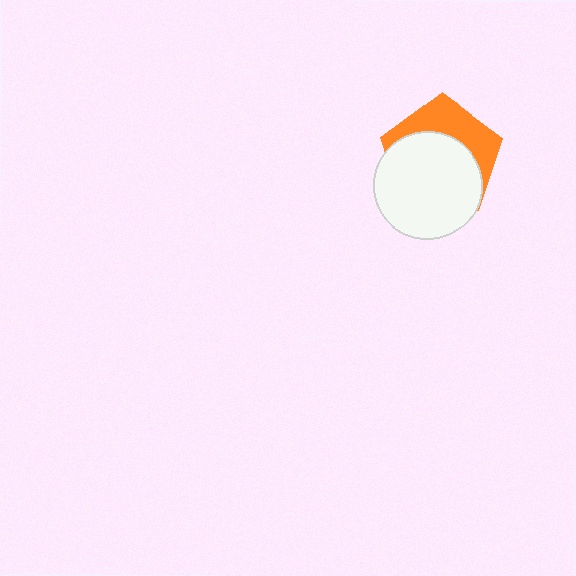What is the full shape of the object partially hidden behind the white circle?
The partially hidden object is an orange pentagon.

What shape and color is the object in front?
The object in front is a white circle.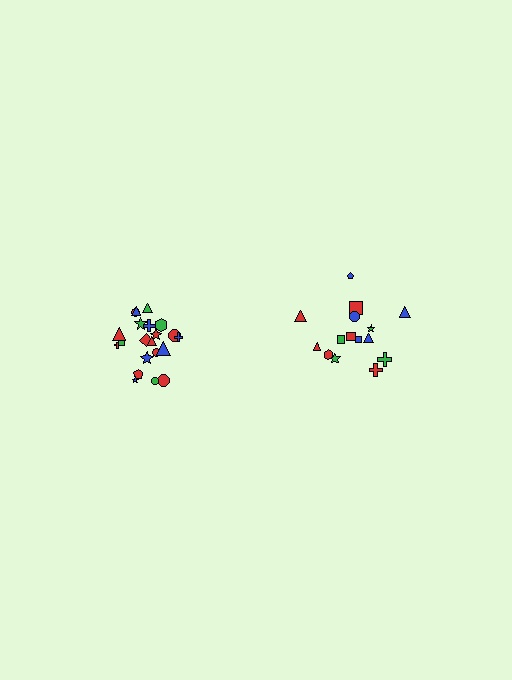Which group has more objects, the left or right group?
The left group.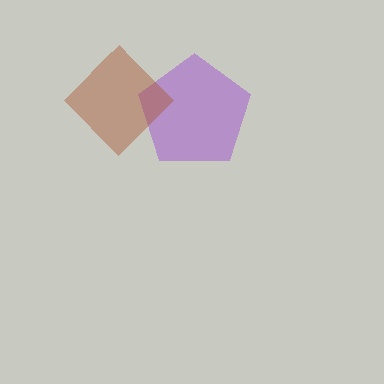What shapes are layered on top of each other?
The layered shapes are: a purple pentagon, a brown diamond.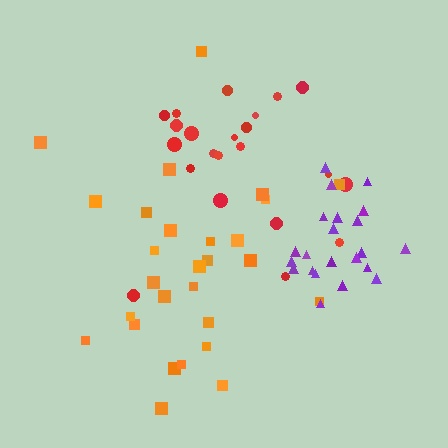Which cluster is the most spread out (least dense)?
Orange.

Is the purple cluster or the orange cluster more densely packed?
Purple.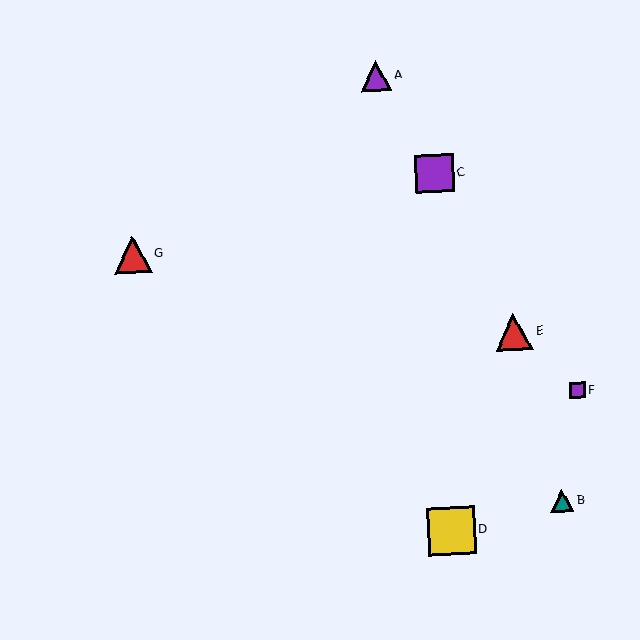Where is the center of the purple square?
The center of the purple square is at (577, 390).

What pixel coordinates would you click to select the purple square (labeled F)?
Click at (577, 390) to select the purple square F.